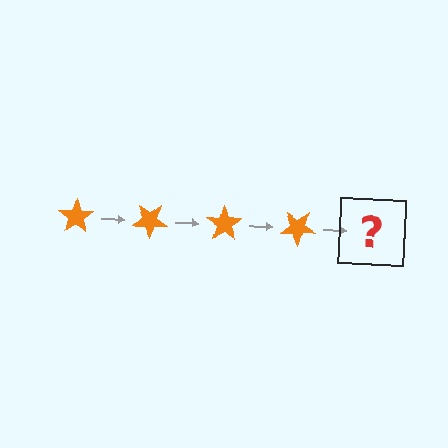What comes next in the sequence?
The next element should be an orange star rotated 140 degrees.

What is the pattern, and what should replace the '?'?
The pattern is that the star rotates 35 degrees each step. The '?' should be an orange star rotated 140 degrees.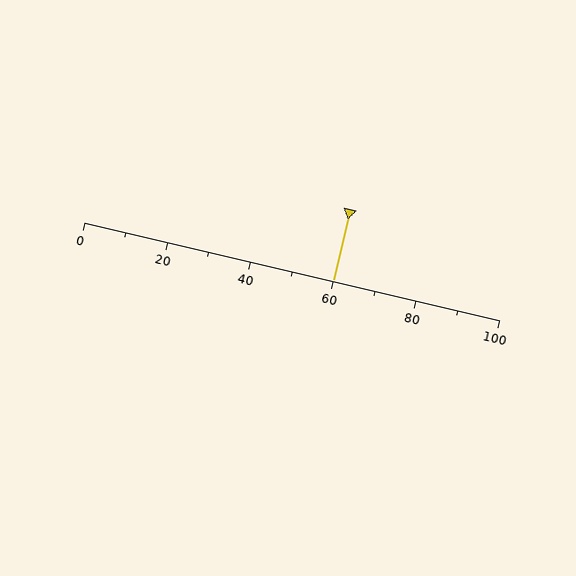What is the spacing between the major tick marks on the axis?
The major ticks are spaced 20 apart.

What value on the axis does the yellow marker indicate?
The marker indicates approximately 60.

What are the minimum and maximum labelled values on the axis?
The axis runs from 0 to 100.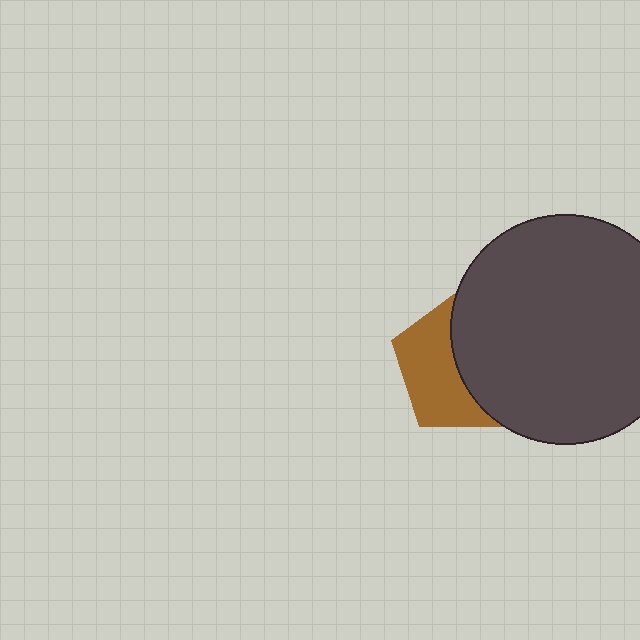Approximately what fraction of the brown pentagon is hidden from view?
Roughly 53% of the brown pentagon is hidden behind the dark gray circle.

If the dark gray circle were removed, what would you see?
You would see the complete brown pentagon.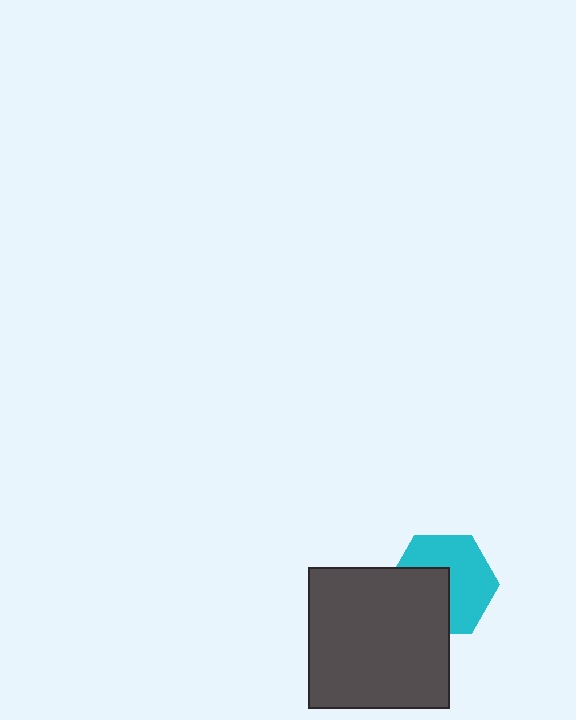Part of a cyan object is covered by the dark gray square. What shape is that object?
It is a hexagon.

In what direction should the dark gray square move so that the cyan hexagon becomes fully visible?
The dark gray square should move toward the lower-left. That is the shortest direction to clear the overlap and leave the cyan hexagon fully visible.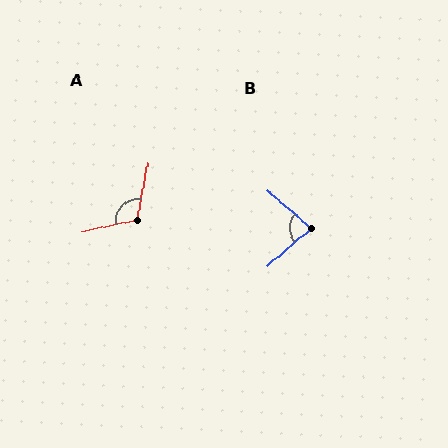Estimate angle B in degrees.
Approximately 82 degrees.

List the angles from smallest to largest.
B (82°), A (112°).